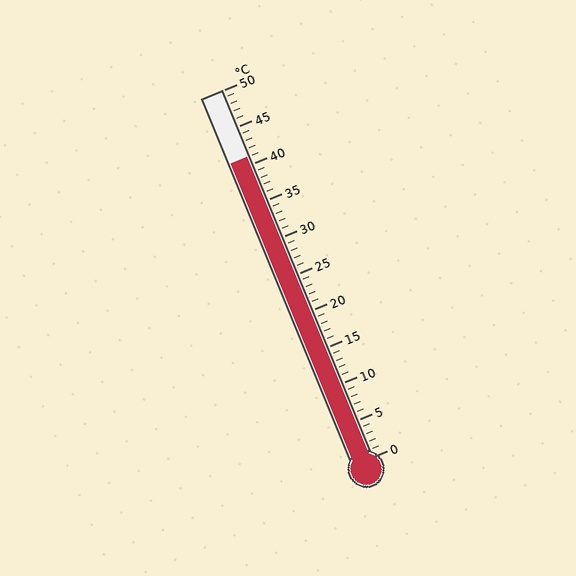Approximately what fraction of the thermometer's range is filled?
The thermometer is filled to approximately 80% of its range.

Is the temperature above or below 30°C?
The temperature is above 30°C.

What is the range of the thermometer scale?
The thermometer scale ranges from 0°C to 50°C.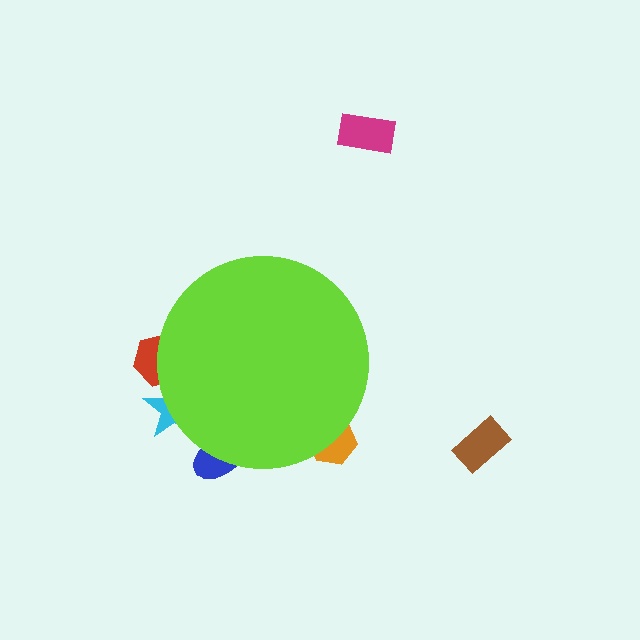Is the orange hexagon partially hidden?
Yes, the orange hexagon is partially hidden behind the lime circle.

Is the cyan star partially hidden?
Yes, the cyan star is partially hidden behind the lime circle.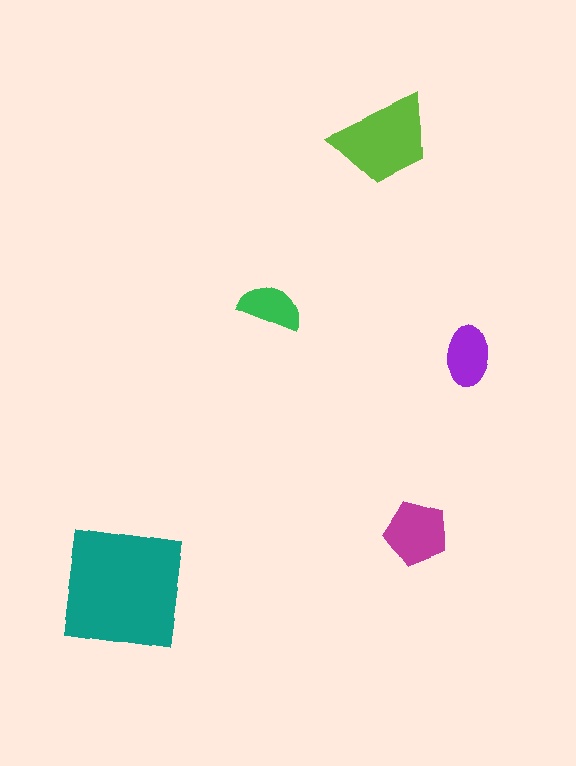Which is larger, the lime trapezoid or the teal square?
The teal square.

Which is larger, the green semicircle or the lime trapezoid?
The lime trapezoid.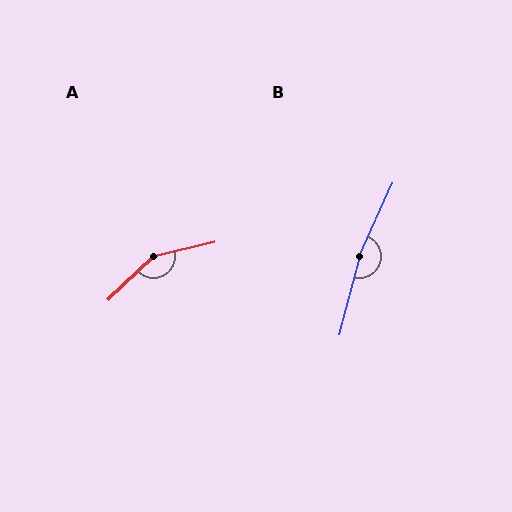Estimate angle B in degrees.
Approximately 170 degrees.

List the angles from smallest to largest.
A (149°), B (170°).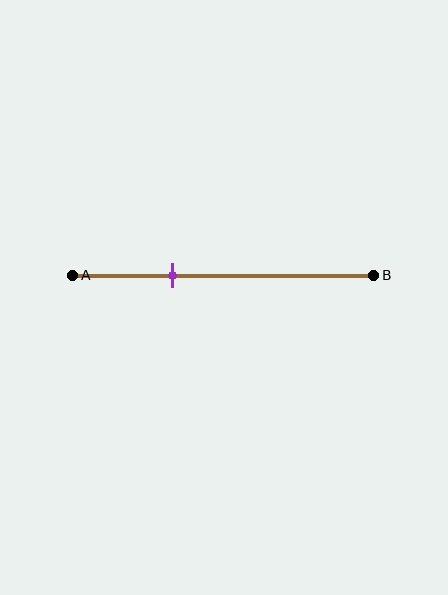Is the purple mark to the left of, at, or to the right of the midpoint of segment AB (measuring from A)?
The purple mark is to the left of the midpoint of segment AB.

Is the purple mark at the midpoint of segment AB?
No, the mark is at about 35% from A, not at the 50% midpoint.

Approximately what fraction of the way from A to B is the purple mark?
The purple mark is approximately 35% of the way from A to B.